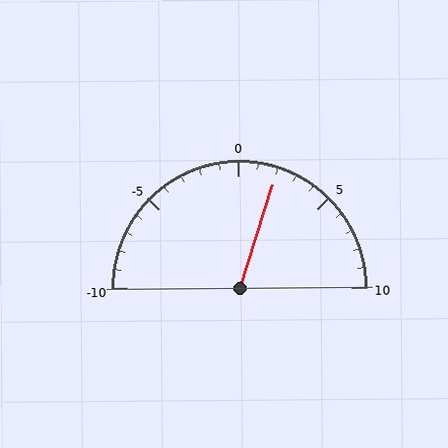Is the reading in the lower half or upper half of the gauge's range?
The reading is in the upper half of the range (-10 to 10).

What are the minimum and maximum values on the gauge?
The gauge ranges from -10 to 10.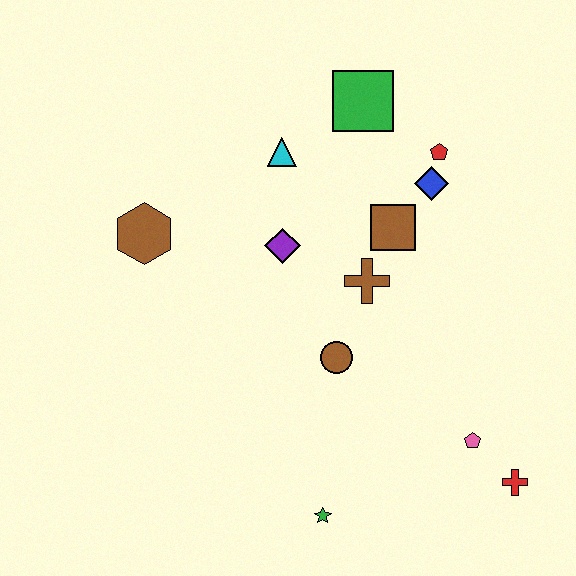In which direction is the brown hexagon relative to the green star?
The brown hexagon is above the green star.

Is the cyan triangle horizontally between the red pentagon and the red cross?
No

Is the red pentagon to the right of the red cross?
No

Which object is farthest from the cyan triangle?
The red cross is farthest from the cyan triangle.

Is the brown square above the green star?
Yes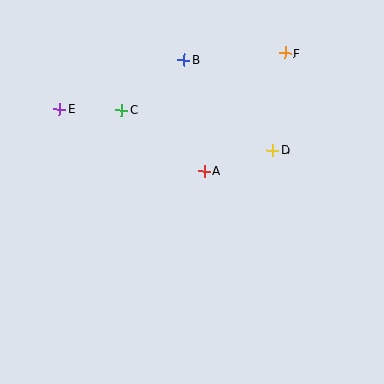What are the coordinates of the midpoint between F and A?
The midpoint between F and A is at (245, 112).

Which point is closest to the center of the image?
Point A at (204, 171) is closest to the center.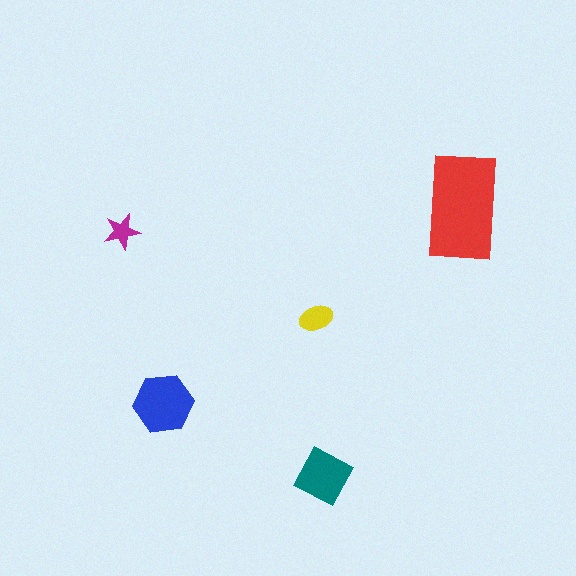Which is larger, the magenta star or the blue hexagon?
The blue hexagon.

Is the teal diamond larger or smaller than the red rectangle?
Smaller.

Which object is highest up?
The red rectangle is topmost.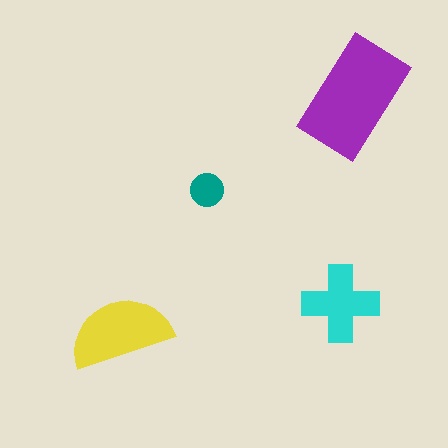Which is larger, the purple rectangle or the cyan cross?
The purple rectangle.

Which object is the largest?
The purple rectangle.